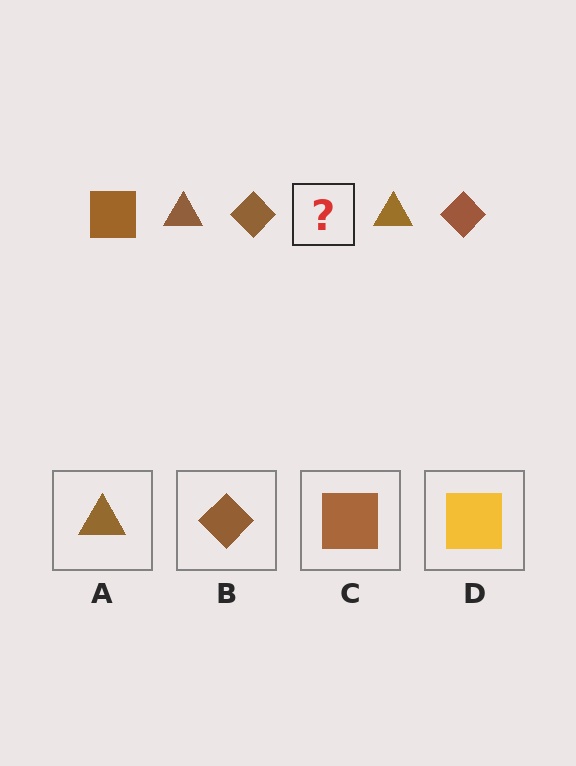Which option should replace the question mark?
Option C.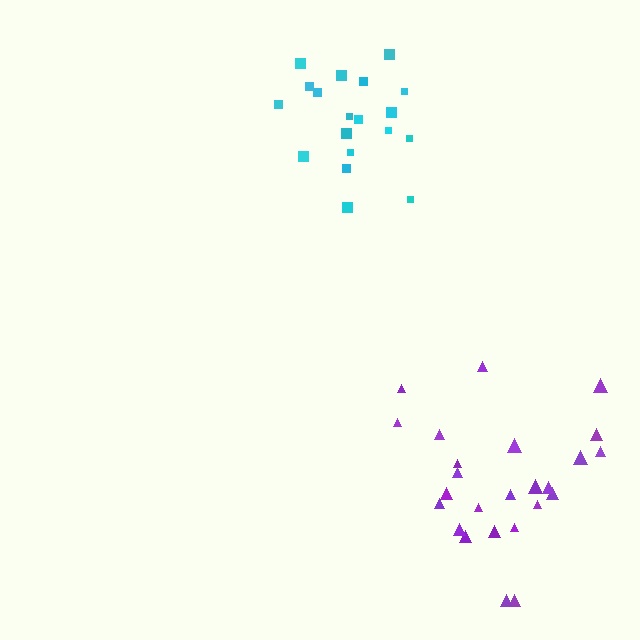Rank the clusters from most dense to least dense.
cyan, purple.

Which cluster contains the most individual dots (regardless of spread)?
Purple (25).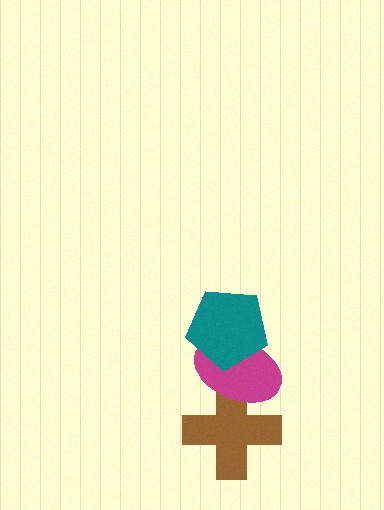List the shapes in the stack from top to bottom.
From top to bottom: the teal pentagon, the magenta ellipse, the brown cross.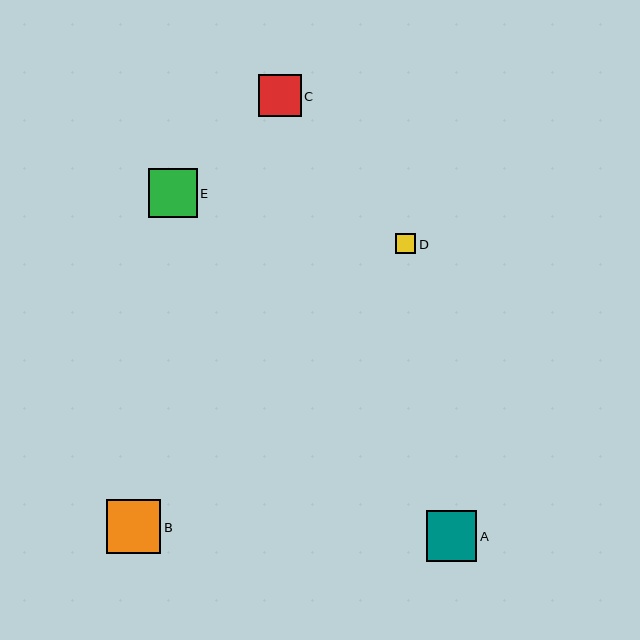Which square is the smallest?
Square D is the smallest with a size of approximately 20 pixels.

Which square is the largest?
Square B is the largest with a size of approximately 54 pixels.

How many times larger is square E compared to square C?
Square E is approximately 1.1 times the size of square C.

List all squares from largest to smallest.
From largest to smallest: B, A, E, C, D.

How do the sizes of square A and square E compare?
Square A and square E are approximately the same size.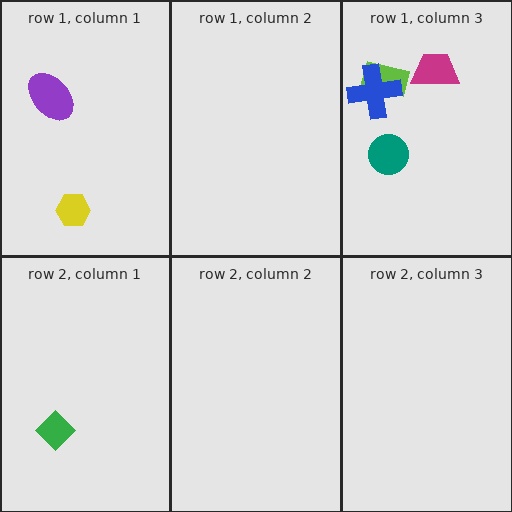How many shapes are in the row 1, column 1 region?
2.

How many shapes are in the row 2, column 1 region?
1.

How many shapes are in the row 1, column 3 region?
4.